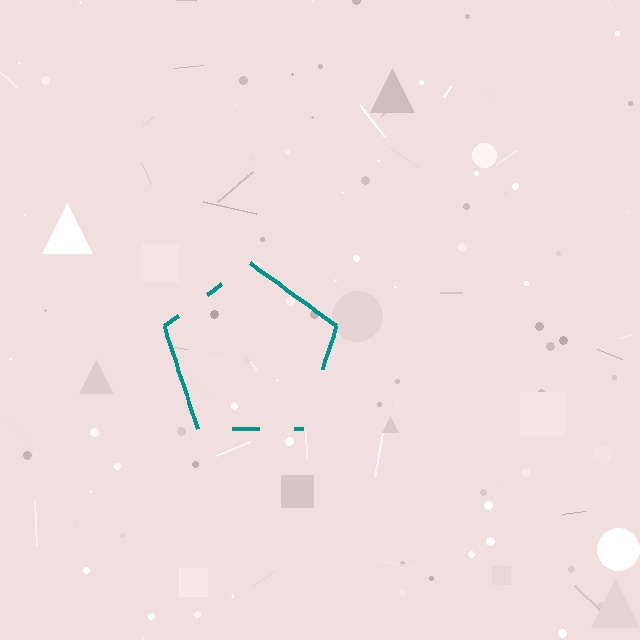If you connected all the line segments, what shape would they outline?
They would outline a pentagon.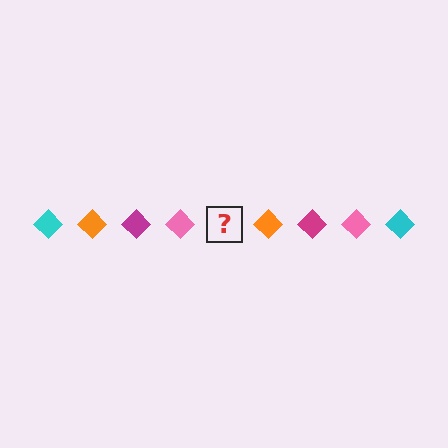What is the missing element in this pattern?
The missing element is a cyan diamond.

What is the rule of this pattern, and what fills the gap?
The rule is that the pattern cycles through cyan, orange, magenta, pink diamonds. The gap should be filled with a cyan diamond.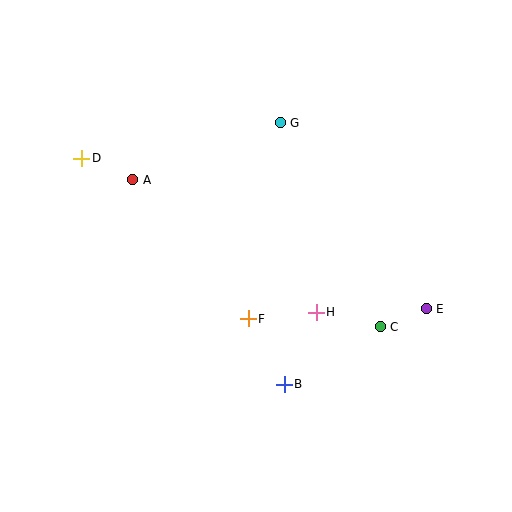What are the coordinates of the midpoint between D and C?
The midpoint between D and C is at (231, 243).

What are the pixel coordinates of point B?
Point B is at (284, 384).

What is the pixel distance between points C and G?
The distance between C and G is 227 pixels.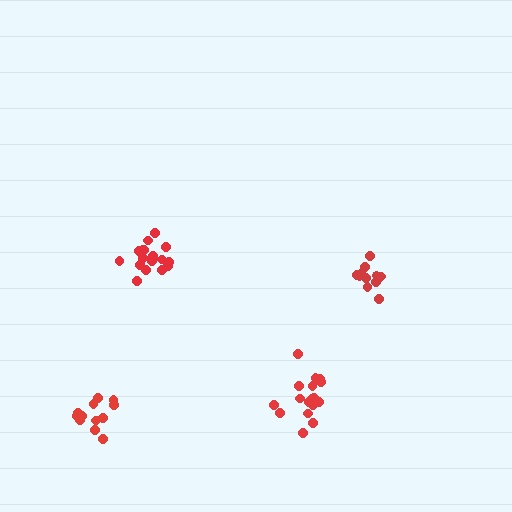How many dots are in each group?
Group 1: 17 dots, Group 2: 13 dots, Group 3: 18 dots, Group 4: 12 dots (60 total).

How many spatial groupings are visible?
There are 4 spatial groupings.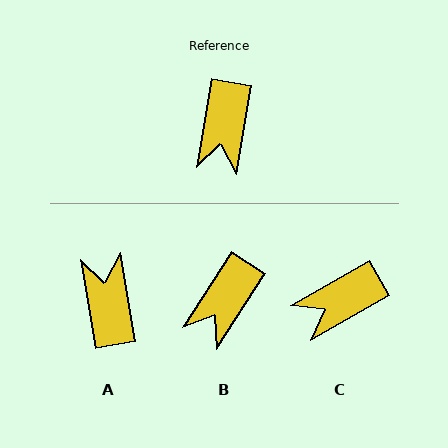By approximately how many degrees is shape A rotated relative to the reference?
Approximately 161 degrees clockwise.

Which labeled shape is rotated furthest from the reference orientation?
A, about 161 degrees away.